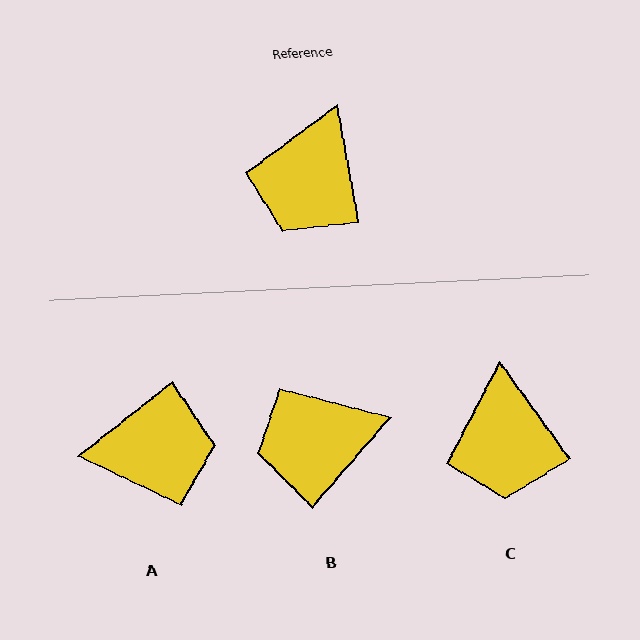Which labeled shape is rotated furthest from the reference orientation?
A, about 118 degrees away.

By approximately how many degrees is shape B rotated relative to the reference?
Approximately 51 degrees clockwise.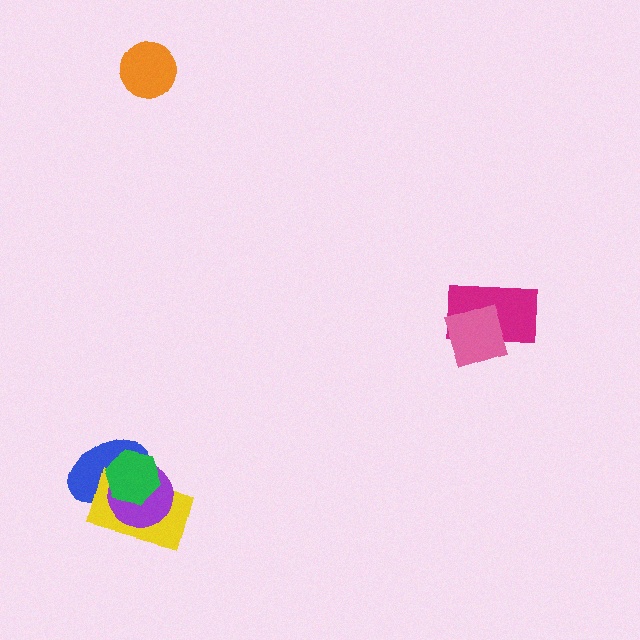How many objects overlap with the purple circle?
3 objects overlap with the purple circle.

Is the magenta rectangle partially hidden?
Yes, it is partially covered by another shape.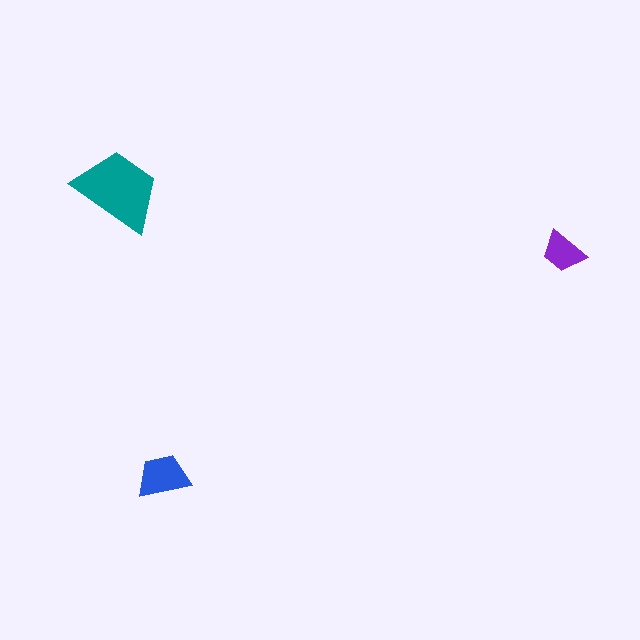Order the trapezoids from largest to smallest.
the teal one, the blue one, the purple one.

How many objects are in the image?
There are 3 objects in the image.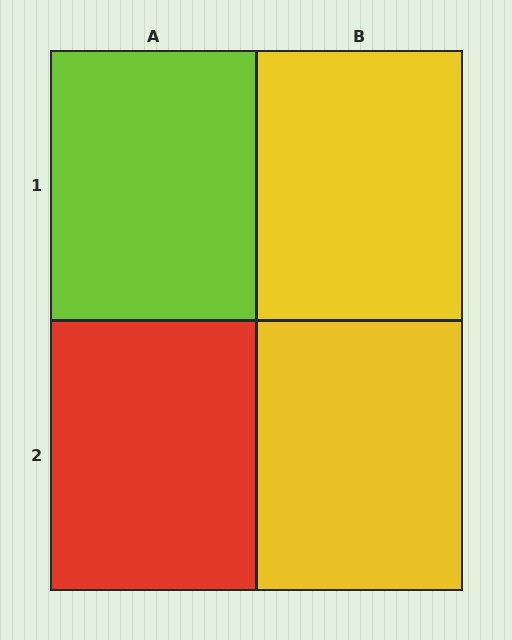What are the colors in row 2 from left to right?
Red, yellow.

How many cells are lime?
1 cell is lime.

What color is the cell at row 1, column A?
Lime.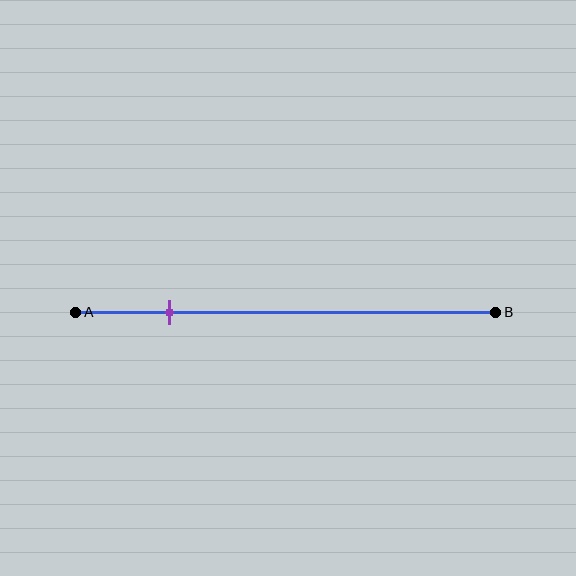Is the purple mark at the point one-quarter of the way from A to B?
Yes, the mark is approximately at the one-quarter point.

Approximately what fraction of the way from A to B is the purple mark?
The purple mark is approximately 25% of the way from A to B.